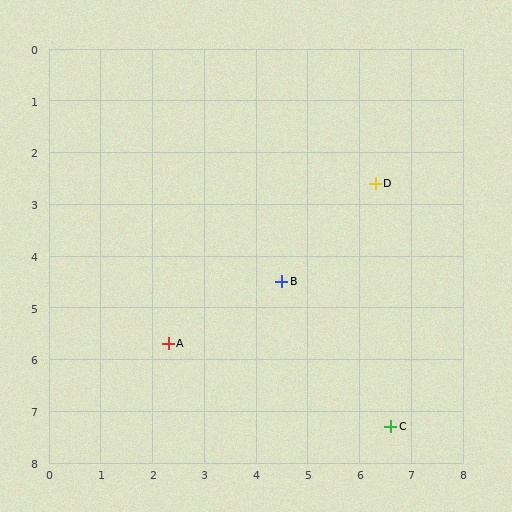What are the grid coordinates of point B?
Point B is at approximately (4.5, 4.5).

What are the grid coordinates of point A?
Point A is at approximately (2.3, 5.7).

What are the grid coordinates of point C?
Point C is at approximately (6.6, 7.3).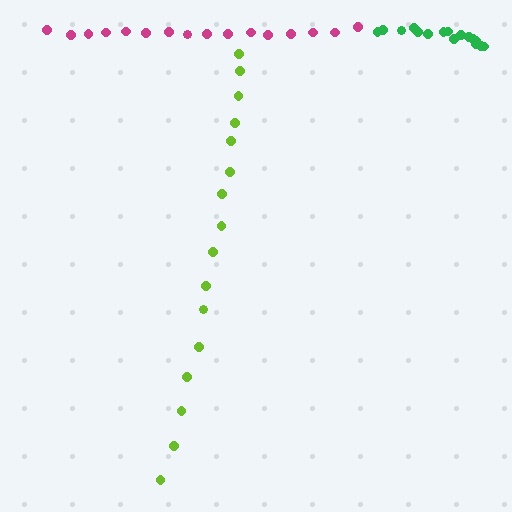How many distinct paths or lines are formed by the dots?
There are 3 distinct paths.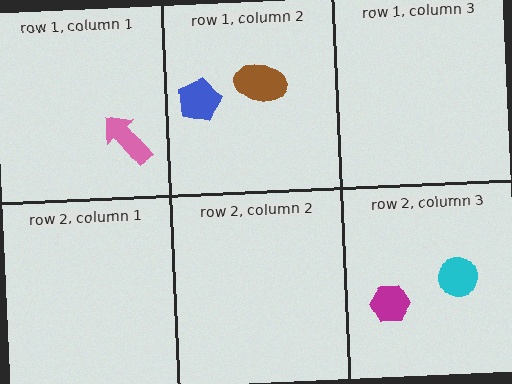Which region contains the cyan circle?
The row 2, column 3 region.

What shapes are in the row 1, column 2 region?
The brown ellipse, the blue pentagon.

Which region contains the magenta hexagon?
The row 2, column 3 region.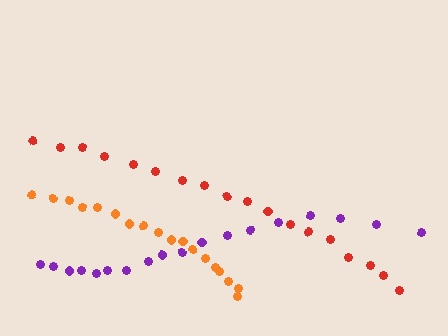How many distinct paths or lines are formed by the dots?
There are 3 distinct paths.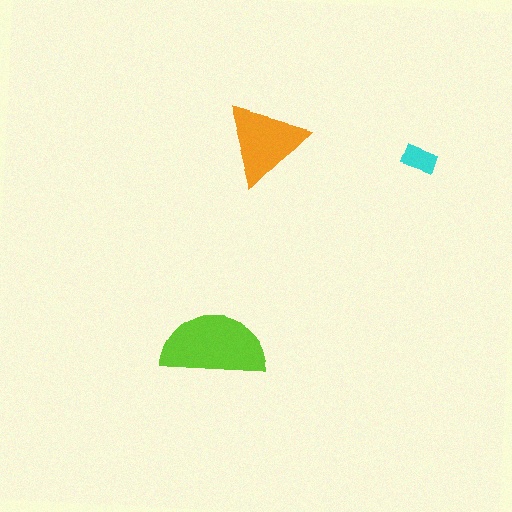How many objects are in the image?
There are 3 objects in the image.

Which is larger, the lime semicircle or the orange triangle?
The lime semicircle.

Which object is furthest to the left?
The lime semicircle is leftmost.